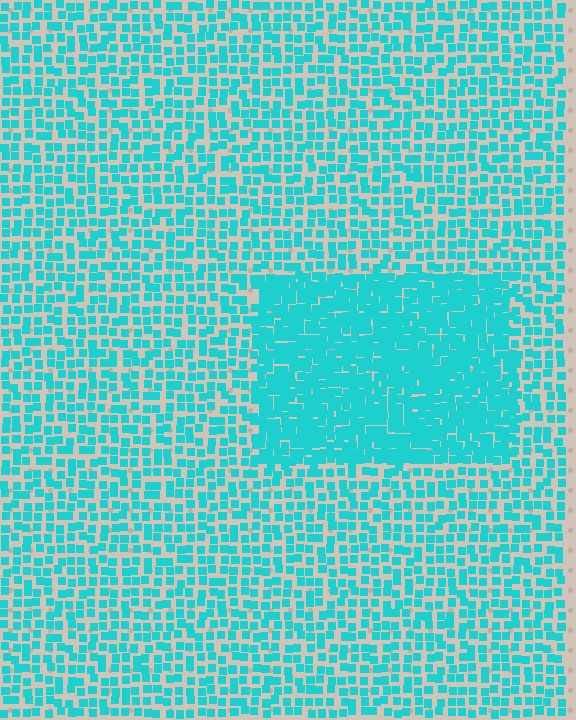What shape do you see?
I see a rectangle.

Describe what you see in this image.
The image contains small cyan elements arranged at two different densities. A rectangle-shaped region is visible where the elements are more densely packed than the surrounding area.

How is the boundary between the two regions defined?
The boundary is defined by a change in element density (approximately 2.0x ratio). All elements are the same color, size, and shape.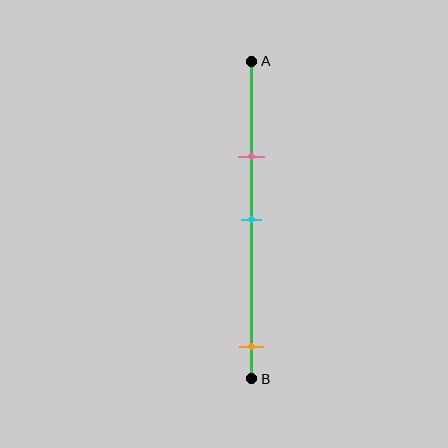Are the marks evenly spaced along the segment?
No, the marks are not evenly spaced.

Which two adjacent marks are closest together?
The pink and cyan marks are the closest adjacent pair.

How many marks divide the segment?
There are 3 marks dividing the segment.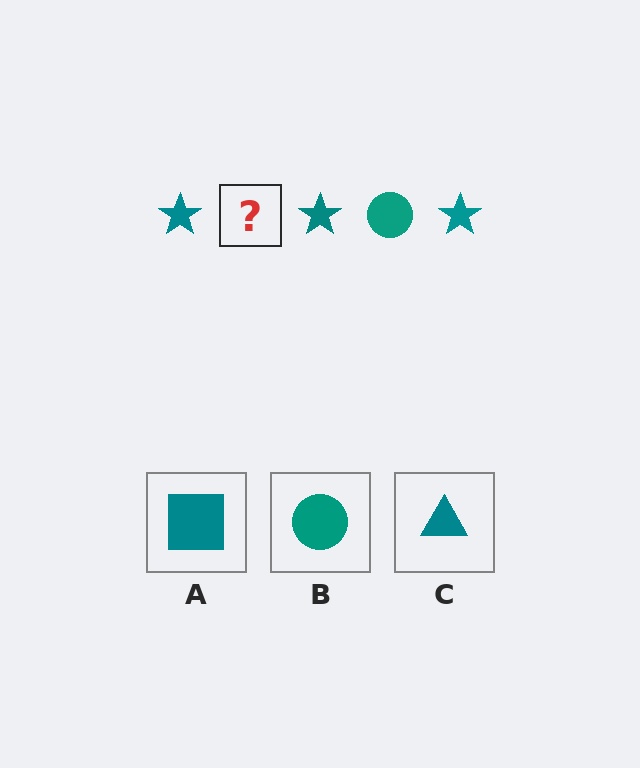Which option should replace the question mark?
Option B.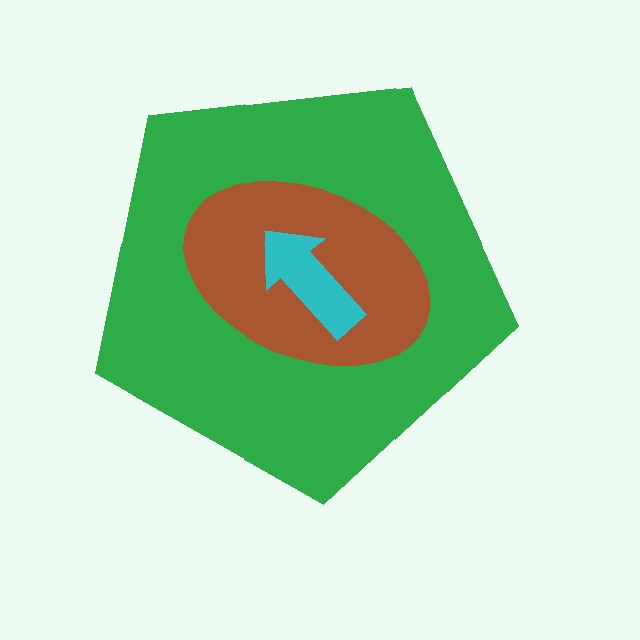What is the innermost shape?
The cyan arrow.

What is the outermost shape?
The green pentagon.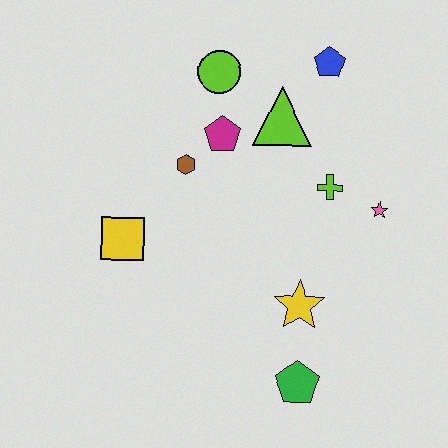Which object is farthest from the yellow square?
The blue pentagon is farthest from the yellow square.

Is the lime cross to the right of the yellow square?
Yes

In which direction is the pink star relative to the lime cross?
The pink star is to the right of the lime cross.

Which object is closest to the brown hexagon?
The magenta pentagon is closest to the brown hexagon.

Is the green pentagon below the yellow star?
Yes